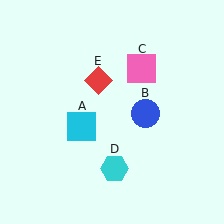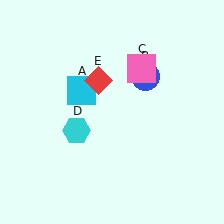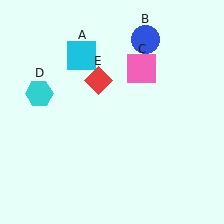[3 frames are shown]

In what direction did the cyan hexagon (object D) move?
The cyan hexagon (object D) moved up and to the left.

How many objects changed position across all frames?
3 objects changed position: cyan square (object A), blue circle (object B), cyan hexagon (object D).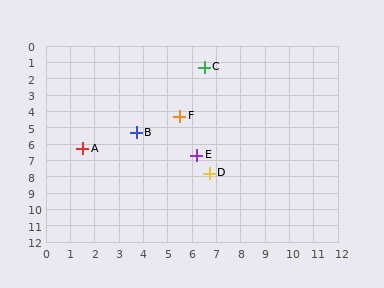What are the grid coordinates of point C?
Point C is at approximately (6.5, 1.3).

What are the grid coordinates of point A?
Point A is at approximately (1.5, 6.3).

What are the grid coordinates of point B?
Point B is at approximately (3.7, 5.3).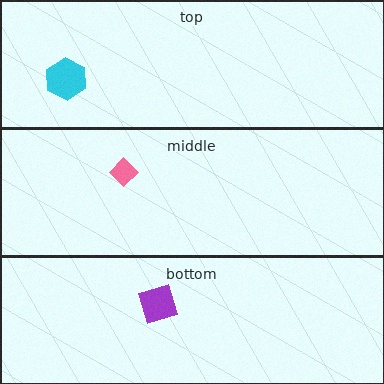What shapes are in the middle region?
The pink diamond.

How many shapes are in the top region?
1.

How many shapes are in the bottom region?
1.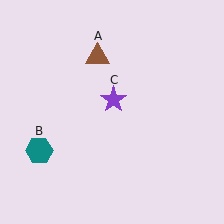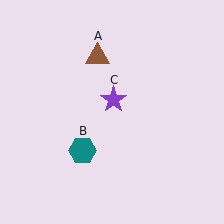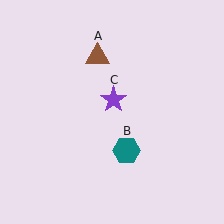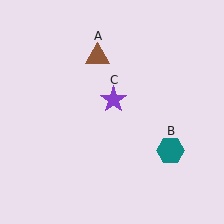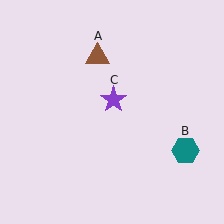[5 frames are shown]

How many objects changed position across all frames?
1 object changed position: teal hexagon (object B).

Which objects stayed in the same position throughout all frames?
Brown triangle (object A) and purple star (object C) remained stationary.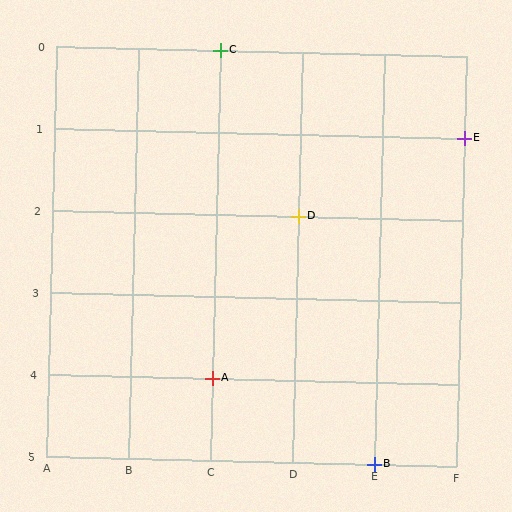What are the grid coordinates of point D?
Point D is at grid coordinates (D, 2).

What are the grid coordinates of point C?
Point C is at grid coordinates (C, 0).